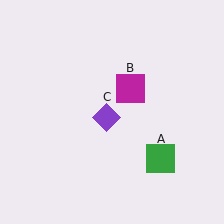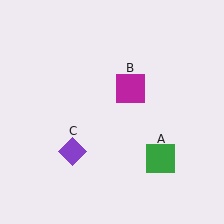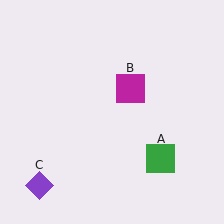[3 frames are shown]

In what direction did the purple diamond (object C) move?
The purple diamond (object C) moved down and to the left.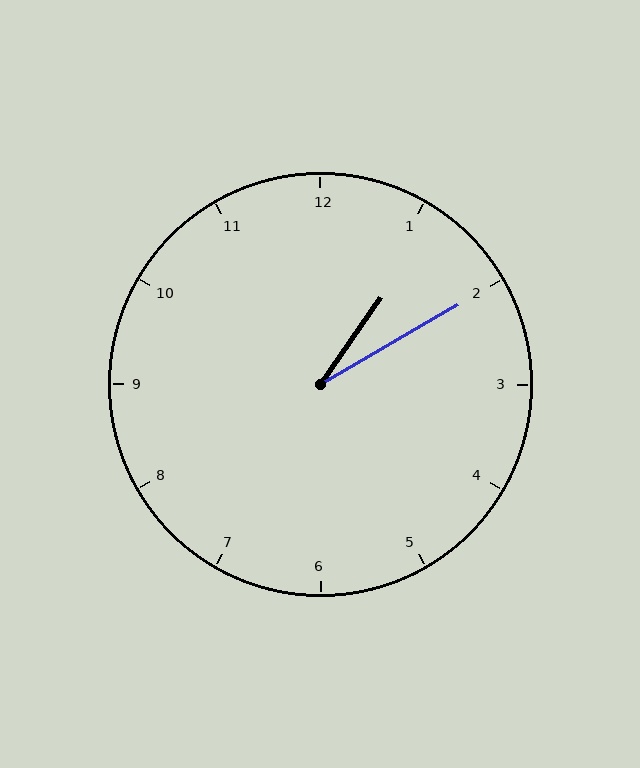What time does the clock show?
1:10.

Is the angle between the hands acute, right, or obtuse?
It is acute.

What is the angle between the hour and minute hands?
Approximately 25 degrees.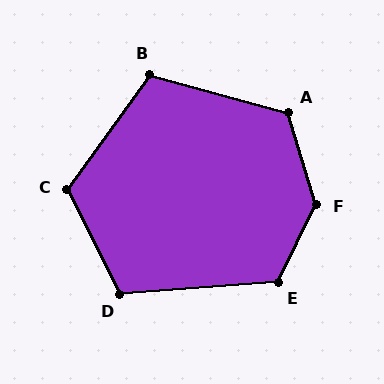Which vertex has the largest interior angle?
F, at approximately 137 degrees.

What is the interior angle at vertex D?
Approximately 113 degrees (obtuse).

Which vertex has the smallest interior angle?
B, at approximately 110 degrees.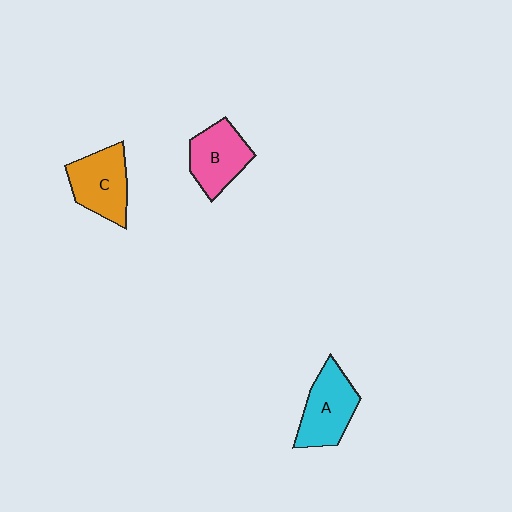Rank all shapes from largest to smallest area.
From largest to smallest: A (cyan), C (orange), B (pink).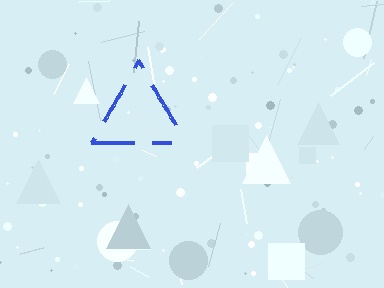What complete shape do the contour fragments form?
The contour fragments form a triangle.